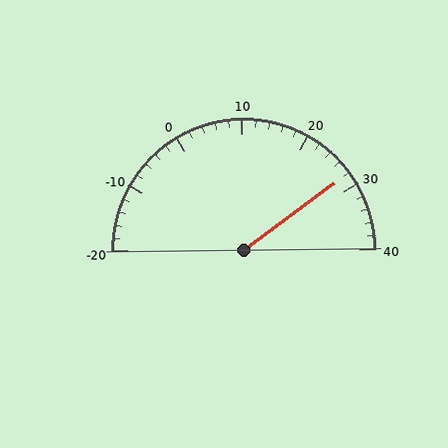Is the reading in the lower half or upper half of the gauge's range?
The reading is in the upper half of the range (-20 to 40).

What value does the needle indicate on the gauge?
The needle indicates approximately 28.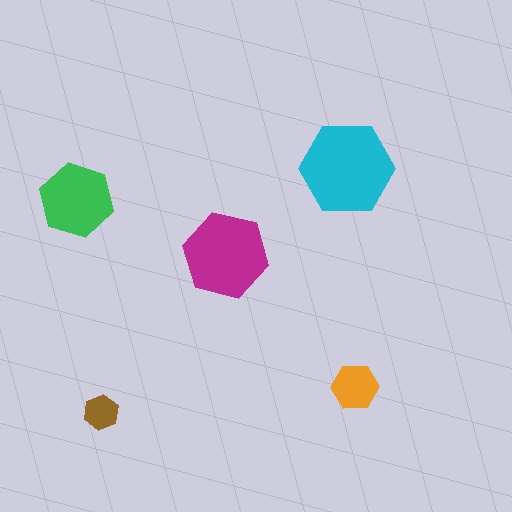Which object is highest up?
The cyan hexagon is topmost.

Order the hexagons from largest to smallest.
the cyan one, the magenta one, the green one, the orange one, the brown one.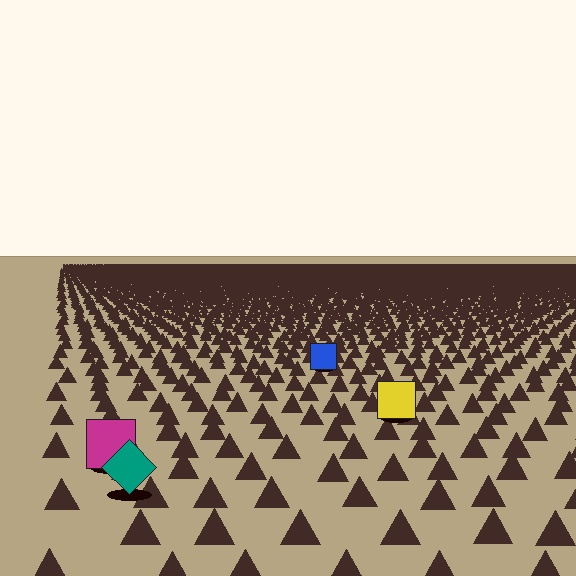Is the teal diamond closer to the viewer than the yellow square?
Yes. The teal diamond is closer — you can tell from the texture gradient: the ground texture is coarser near it.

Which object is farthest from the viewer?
The blue square is farthest from the viewer. It appears smaller and the ground texture around it is denser.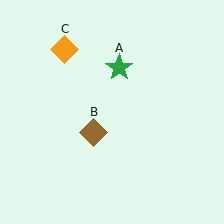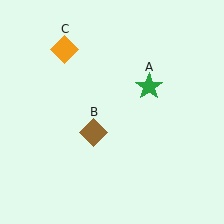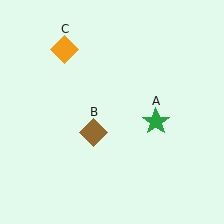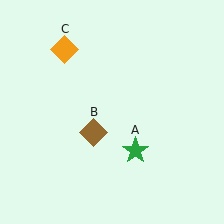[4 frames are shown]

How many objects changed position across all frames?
1 object changed position: green star (object A).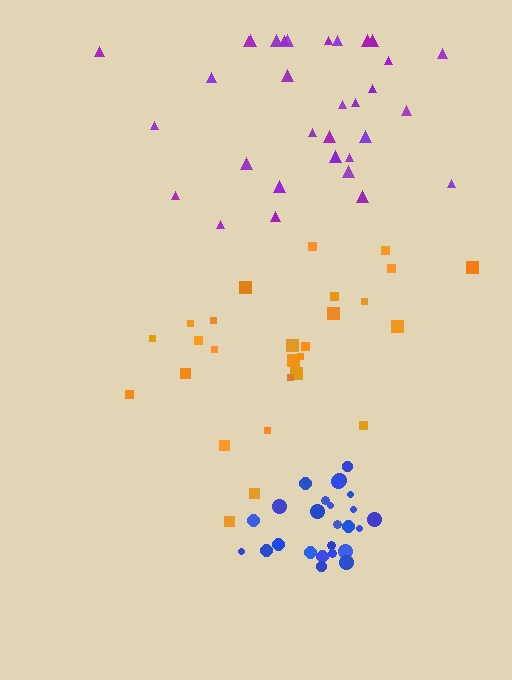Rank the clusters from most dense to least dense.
blue, purple, orange.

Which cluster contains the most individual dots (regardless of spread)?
Purple (32).